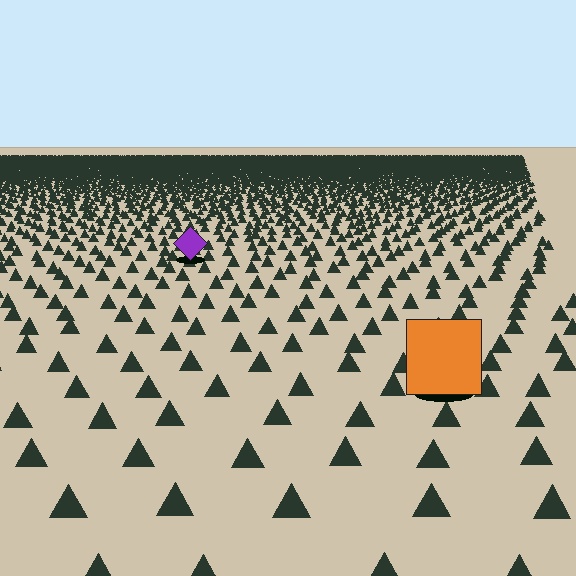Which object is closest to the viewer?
The orange square is closest. The texture marks near it are larger and more spread out.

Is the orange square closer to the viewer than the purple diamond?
Yes. The orange square is closer — you can tell from the texture gradient: the ground texture is coarser near it.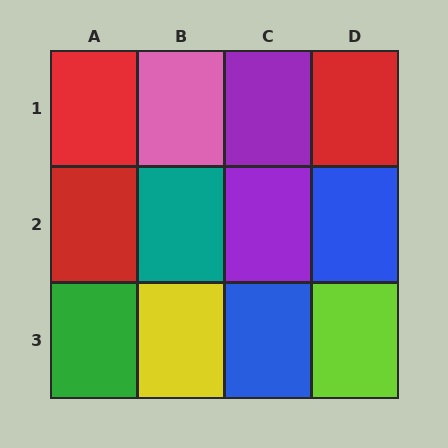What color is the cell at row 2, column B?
Teal.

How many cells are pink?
1 cell is pink.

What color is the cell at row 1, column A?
Red.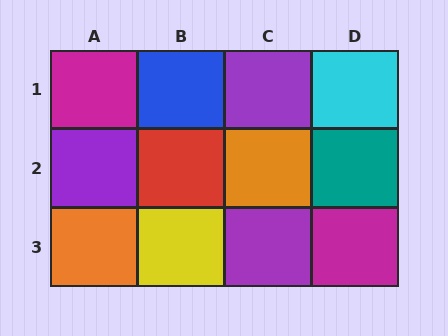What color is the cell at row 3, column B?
Yellow.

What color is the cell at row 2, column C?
Orange.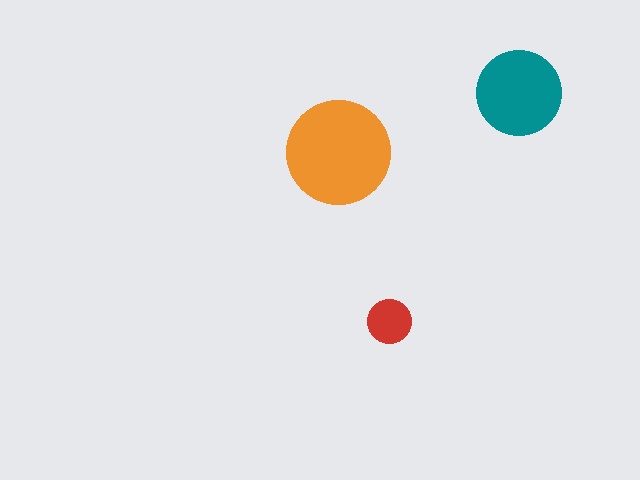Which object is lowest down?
The red circle is bottommost.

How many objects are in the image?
There are 3 objects in the image.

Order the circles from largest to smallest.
the orange one, the teal one, the red one.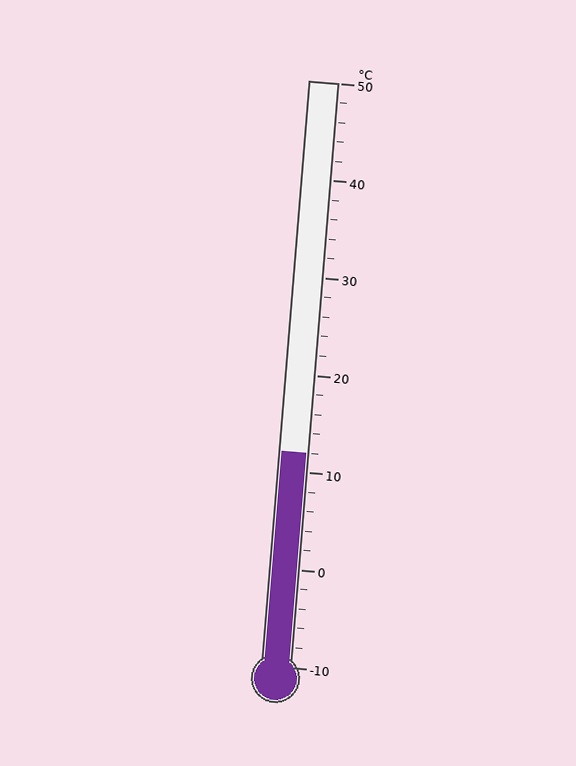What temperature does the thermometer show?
The thermometer shows approximately 12°C.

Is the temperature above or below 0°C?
The temperature is above 0°C.